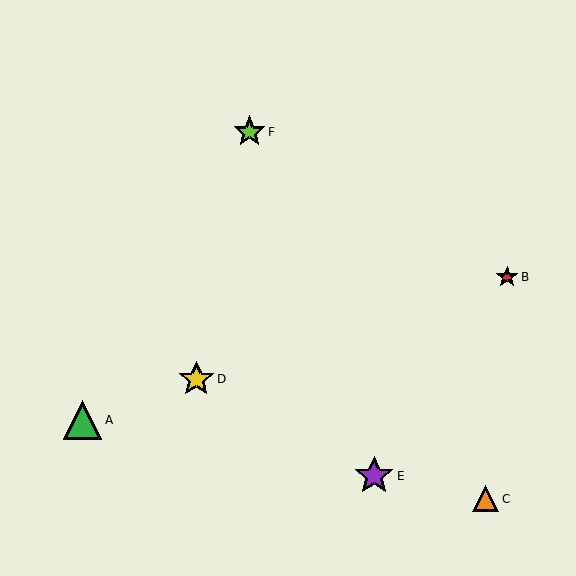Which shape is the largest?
The purple star (labeled E) is the largest.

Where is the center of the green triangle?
The center of the green triangle is at (83, 420).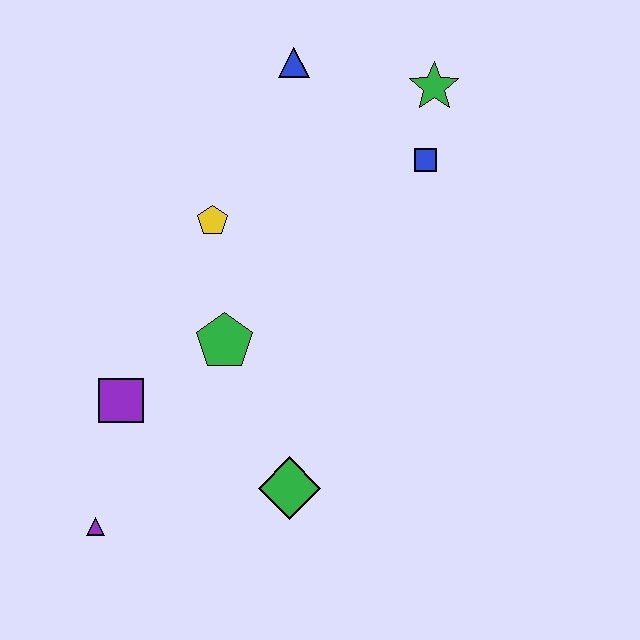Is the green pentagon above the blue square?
No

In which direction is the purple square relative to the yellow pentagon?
The purple square is below the yellow pentagon.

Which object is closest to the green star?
The blue square is closest to the green star.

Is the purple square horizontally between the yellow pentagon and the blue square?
No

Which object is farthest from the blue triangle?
The purple triangle is farthest from the blue triangle.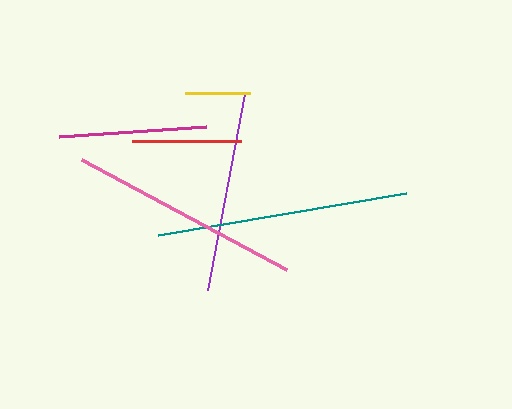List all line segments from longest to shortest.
From longest to shortest: teal, pink, purple, magenta, red, yellow.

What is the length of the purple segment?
The purple segment is approximately 199 pixels long.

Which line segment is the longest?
The teal line is the longest at approximately 252 pixels.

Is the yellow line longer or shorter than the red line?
The red line is longer than the yellow line.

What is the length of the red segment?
The red segment is approximately 109 pixels long.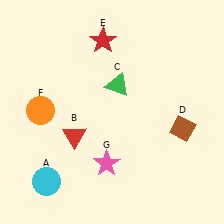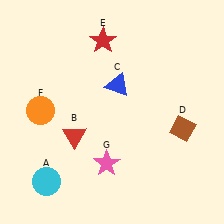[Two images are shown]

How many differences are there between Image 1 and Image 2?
There is 1 difference between the two images.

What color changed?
The triangle (C) changed from green in Image 1 to blue in Image 2.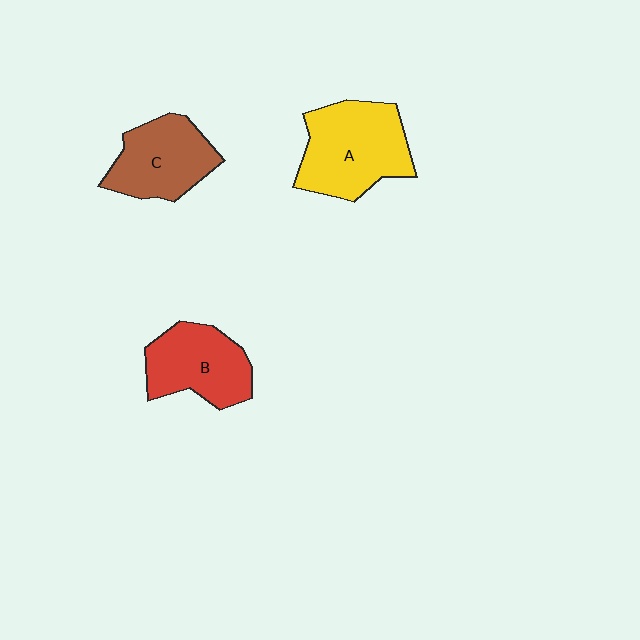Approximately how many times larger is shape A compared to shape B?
Approximately 1.3 times.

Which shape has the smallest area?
Shape C (brown).